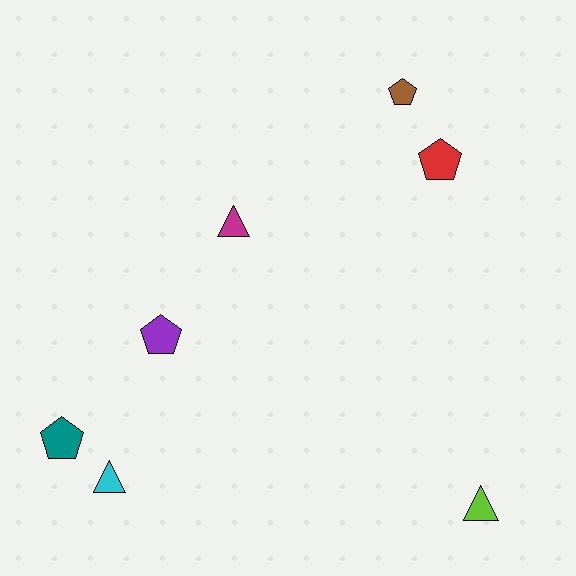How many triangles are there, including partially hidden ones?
There are 3 triangles.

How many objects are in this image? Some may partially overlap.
There are 7 objects.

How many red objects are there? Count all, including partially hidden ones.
There is 1 red object.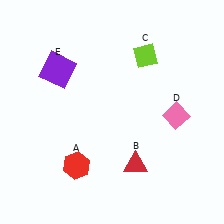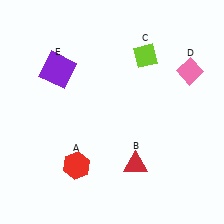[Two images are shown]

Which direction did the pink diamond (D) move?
The pink diamond (D) moved up.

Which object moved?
The pink diamond (D) moved up.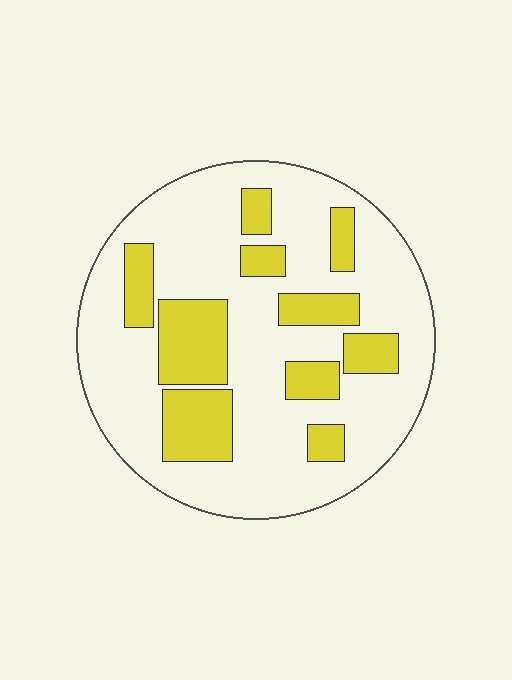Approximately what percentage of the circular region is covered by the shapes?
Approximately 25%.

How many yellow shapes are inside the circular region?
10.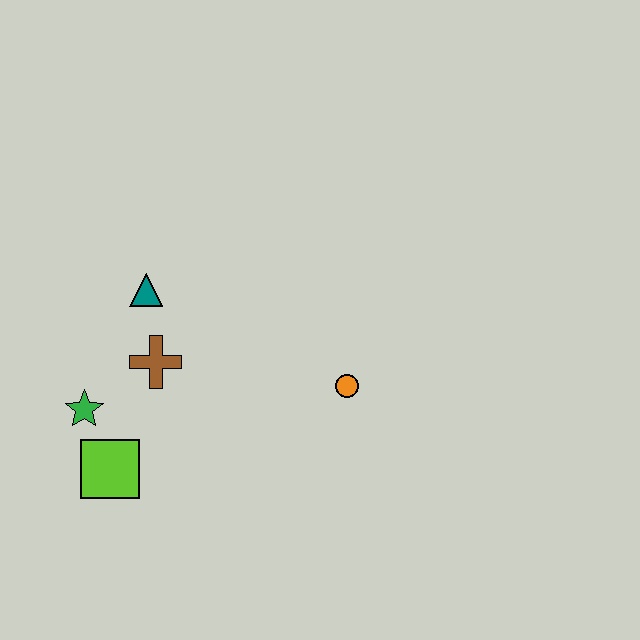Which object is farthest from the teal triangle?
The orange circle is farthest from the teal triangle.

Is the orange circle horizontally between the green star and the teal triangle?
No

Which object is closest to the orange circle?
The brown cross is closest to the orange circle.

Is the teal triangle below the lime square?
No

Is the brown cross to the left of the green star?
No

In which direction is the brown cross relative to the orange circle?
The brown cross is to the left of the orange circle.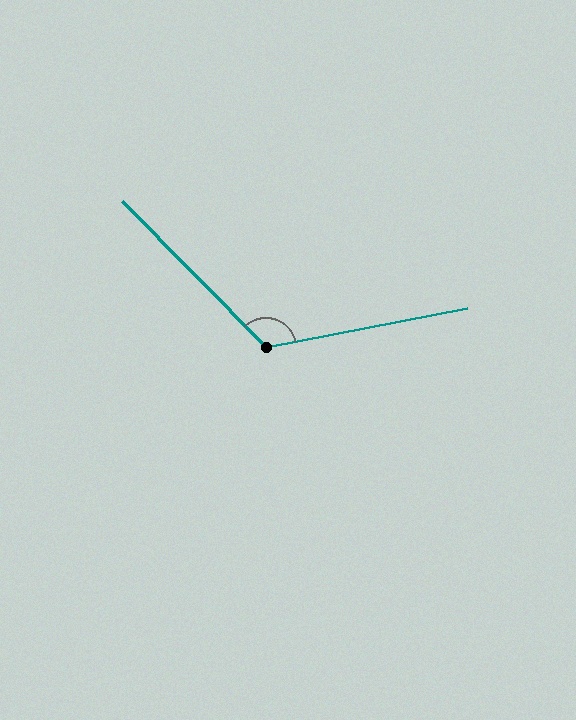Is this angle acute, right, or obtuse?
It is obtuse.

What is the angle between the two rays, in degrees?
Approximately 124 degrees.